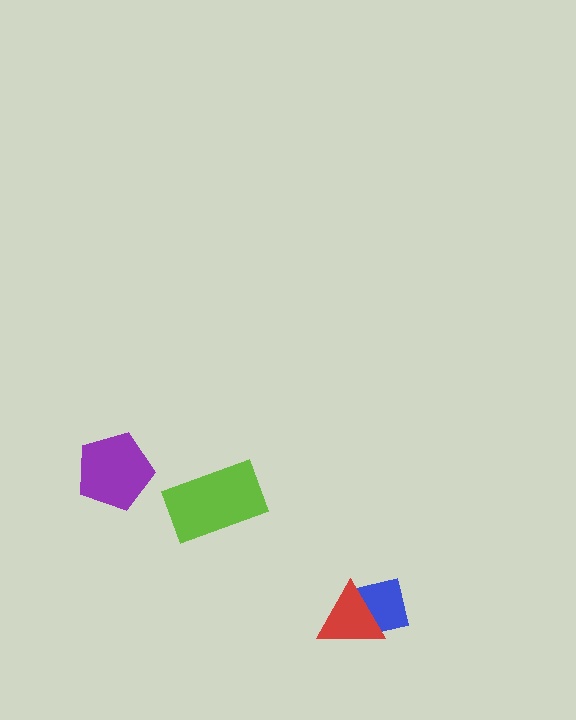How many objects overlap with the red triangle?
1 object overlaps with the red triangle.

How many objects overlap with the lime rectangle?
0 objects overlap with the lime rectangle.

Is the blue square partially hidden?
Yes, it is partially covered by another shape.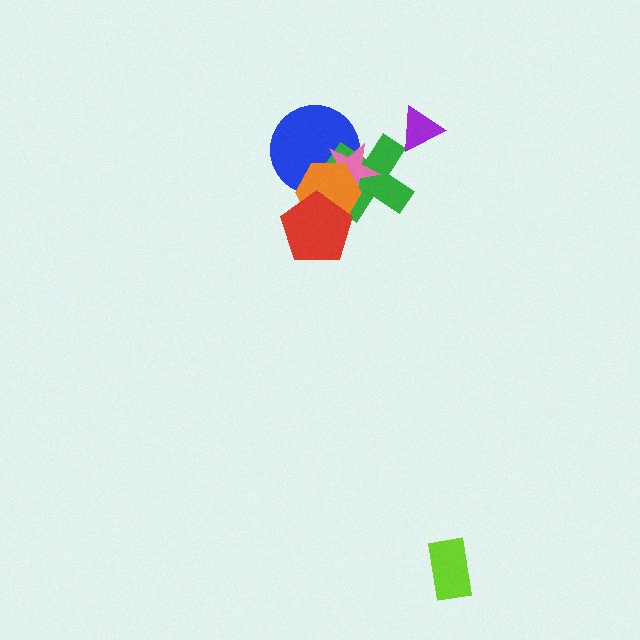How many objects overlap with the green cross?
4 objects overlap with the green cross.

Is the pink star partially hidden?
Yes, it is partially covered by another shape.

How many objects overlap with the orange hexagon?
4 objects overlap with the orange hexagon.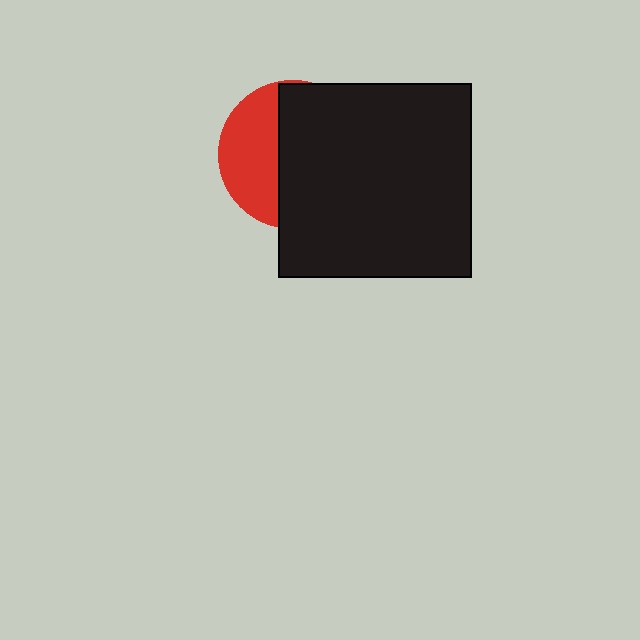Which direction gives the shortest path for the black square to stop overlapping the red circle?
Moving right gives the shortest separation.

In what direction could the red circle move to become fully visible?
The red circle could move left. That would shift it out from behind the black square entirely.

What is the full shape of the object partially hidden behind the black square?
The partially hidden object is a red circle.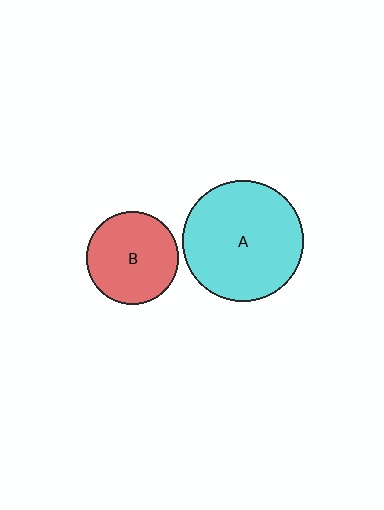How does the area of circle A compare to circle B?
Approximately 1.7 times.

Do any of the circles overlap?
No, none of the circles overlap.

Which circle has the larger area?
Circle A (cyan).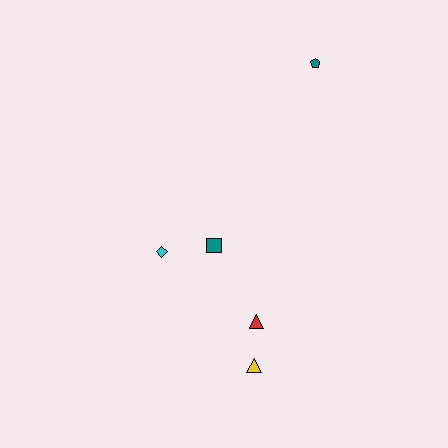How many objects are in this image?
There are 5 objects.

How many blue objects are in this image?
There are no blue objects.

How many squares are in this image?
There is 1 square.